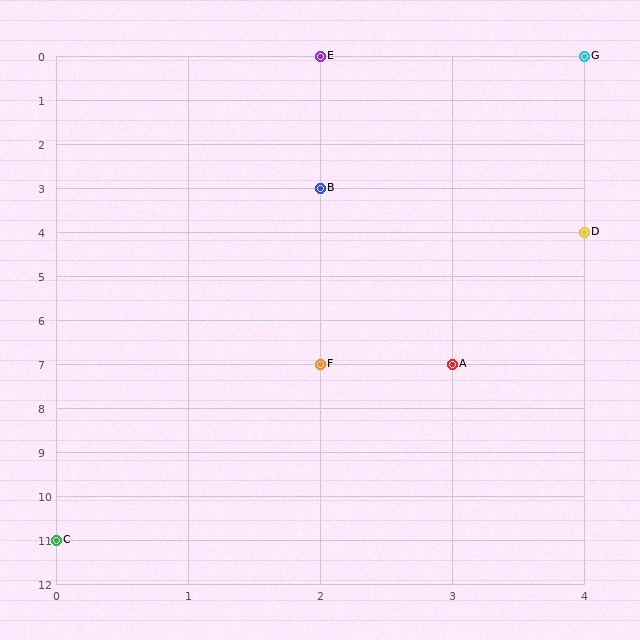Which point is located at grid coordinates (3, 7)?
Point A is at (3, 7).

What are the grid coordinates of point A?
Point A is at grid coordinates (3, 7).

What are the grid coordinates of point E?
Point E is at grid coordinates (2, 0).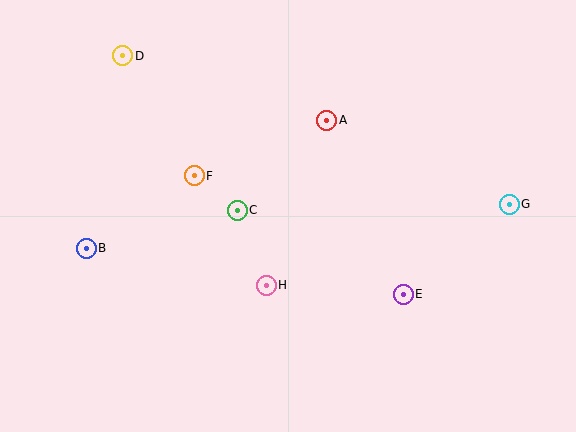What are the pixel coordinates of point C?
Point C is at (237, 210).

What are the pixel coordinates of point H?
Point H is at (266, 285).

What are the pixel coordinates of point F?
Point F is at (194, 176).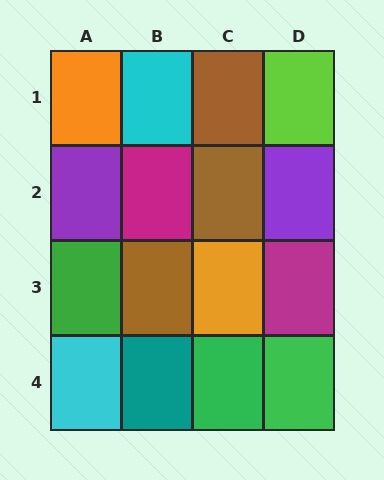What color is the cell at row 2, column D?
Purple.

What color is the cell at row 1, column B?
Cyan.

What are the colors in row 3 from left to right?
Green, brown, orange, magenta.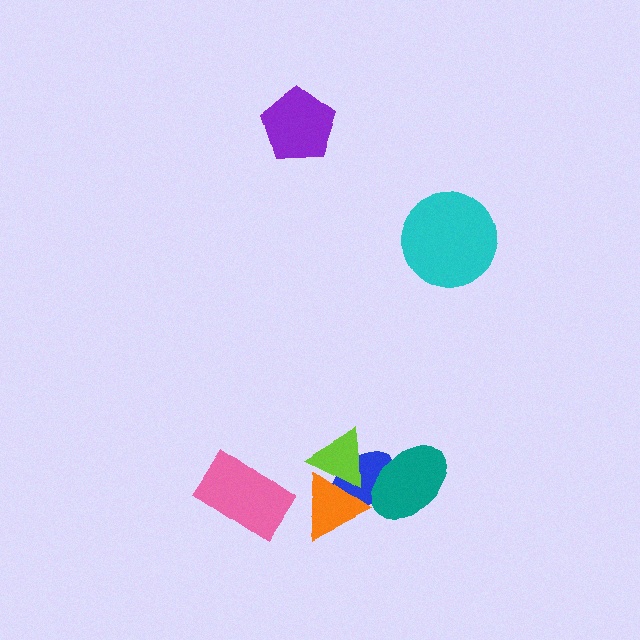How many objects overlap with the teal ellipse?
1 object overlaps with the teal ellipse.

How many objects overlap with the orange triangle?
2 objects overlap with the orange triangle.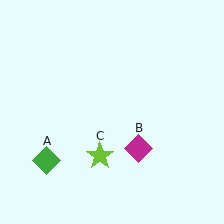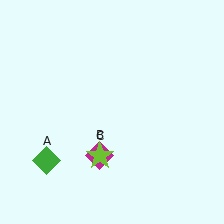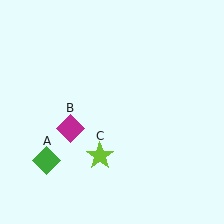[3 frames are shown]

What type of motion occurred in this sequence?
The magenta diamond (object B) rotated clockwise around the center of the scene.